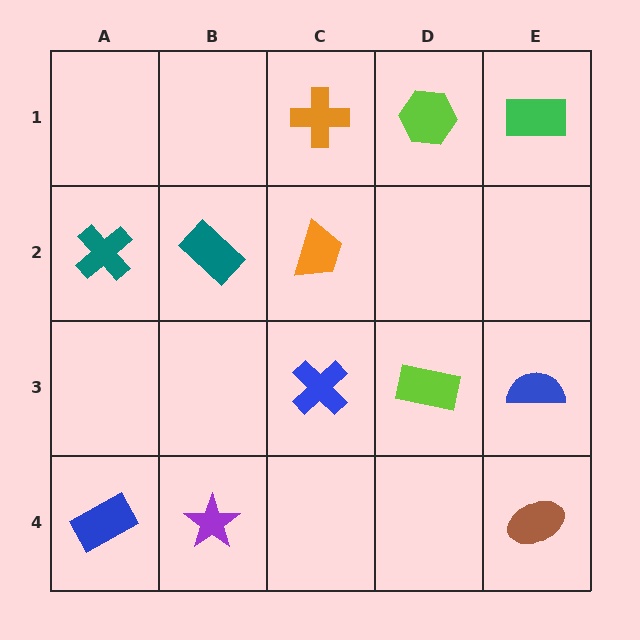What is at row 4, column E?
A brown ellipse.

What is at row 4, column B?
A purple star.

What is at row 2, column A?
A teal cross.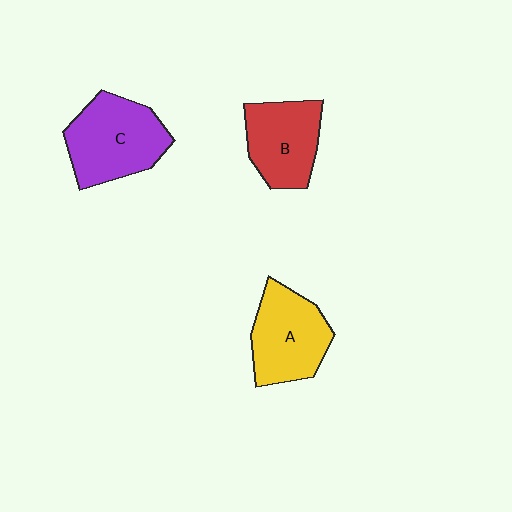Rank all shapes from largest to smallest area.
From largest to smallest: C (purple), A (yellow), B (red).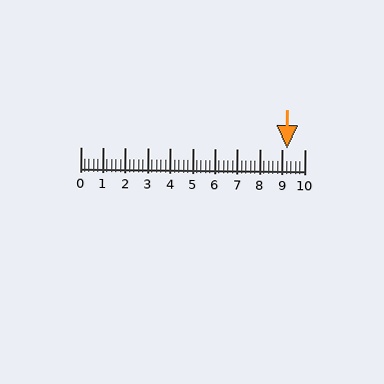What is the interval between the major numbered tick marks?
The major tick marks are spaced 1 units apart.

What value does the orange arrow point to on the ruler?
The orange arrow points to approximately 9.2.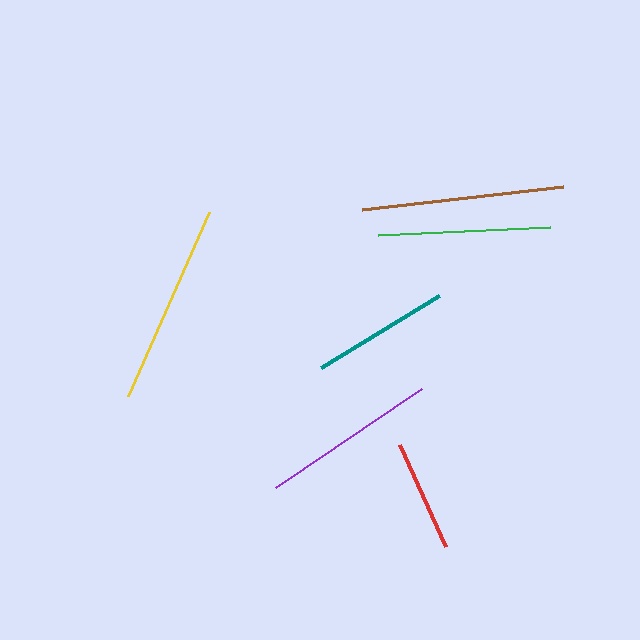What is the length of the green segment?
The green segment is approximately 172 pixels long.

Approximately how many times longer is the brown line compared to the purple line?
The brown line is approximately 1.1 times the length of the purple line.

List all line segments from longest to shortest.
From longest to shortest: brown, yellow, purple, green, teal, red.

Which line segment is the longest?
The brown line is the longest at approximately 202 pixels.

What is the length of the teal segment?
The teal segment is approximately 138 pixels long.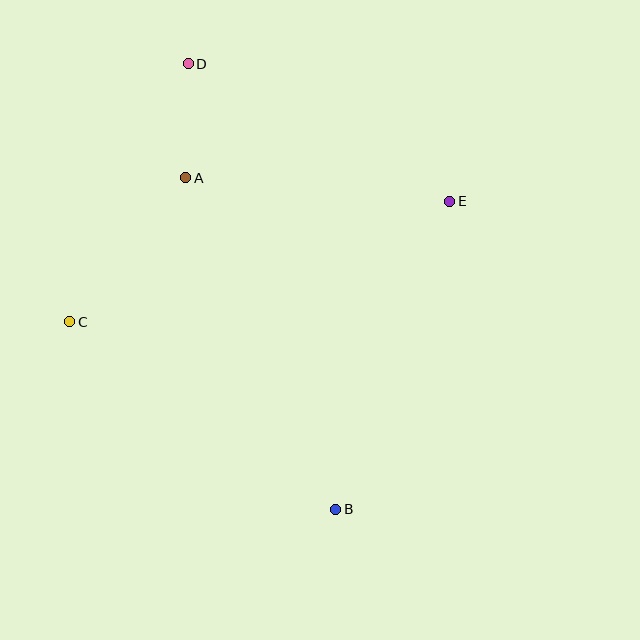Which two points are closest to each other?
Points A and D are closest to each other.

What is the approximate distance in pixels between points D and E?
The distance between D and E is approximately 295 pixels.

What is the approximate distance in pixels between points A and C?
The distance between A and C is approximately 185 pixels.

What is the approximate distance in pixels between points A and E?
The distance between A and E is approximately 265 pixels.